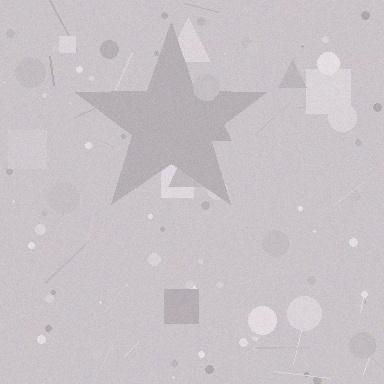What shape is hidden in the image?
A star is hidden in the image.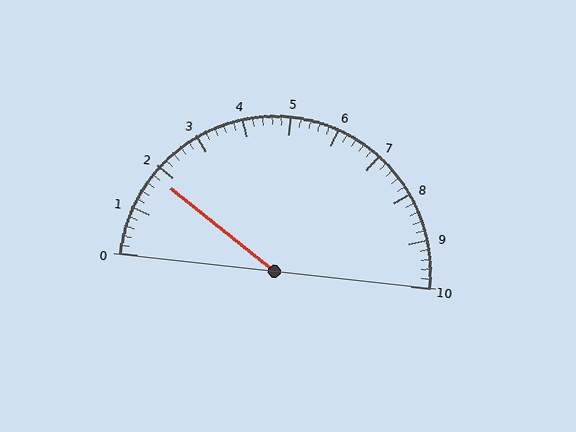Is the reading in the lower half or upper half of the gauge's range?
The reading is in the lower half of the range (0 to 10).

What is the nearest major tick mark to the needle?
The nearest major tick mark is 2.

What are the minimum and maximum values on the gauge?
The gauge ranges from 0 to 10.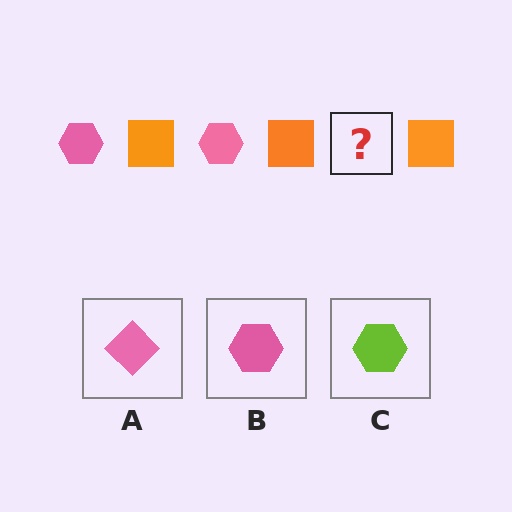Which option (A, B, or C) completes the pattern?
B.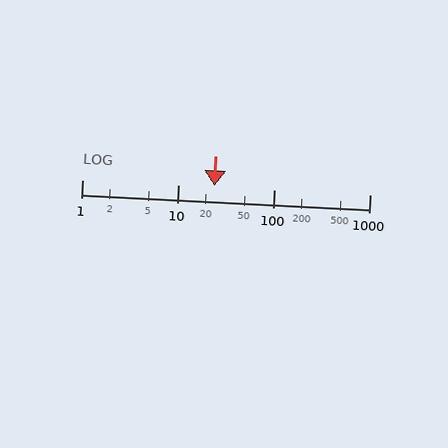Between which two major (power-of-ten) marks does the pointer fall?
The pointer is between 10 and 100.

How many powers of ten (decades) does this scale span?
The scale spans 3 decades, from 1 to 1000.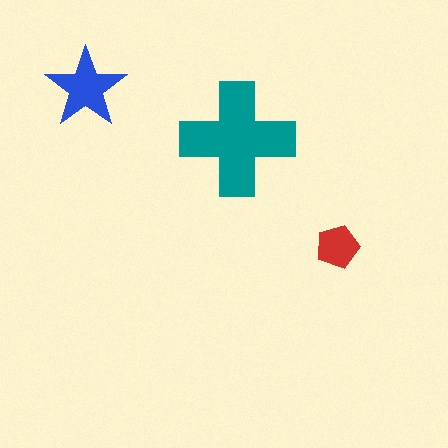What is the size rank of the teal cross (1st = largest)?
1st.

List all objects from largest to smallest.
The teal cross, the blue star, the red pentagon.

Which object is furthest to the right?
The red pentagon is rightmost.